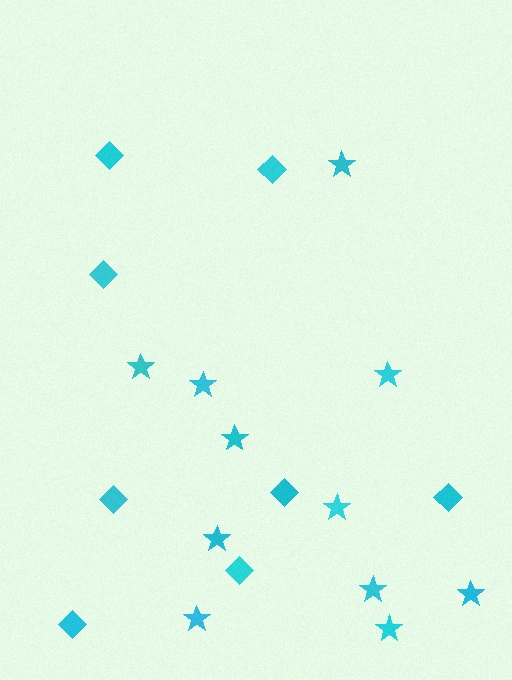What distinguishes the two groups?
There are 2 groups: one group of diamonds (8) and one group of stars (11).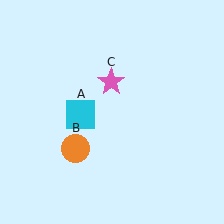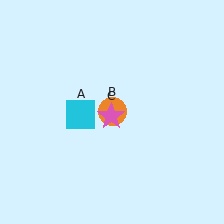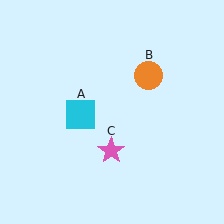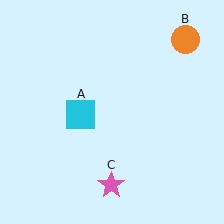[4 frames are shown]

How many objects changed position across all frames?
2 objects changed position: orange circle (object B), pink star (object C).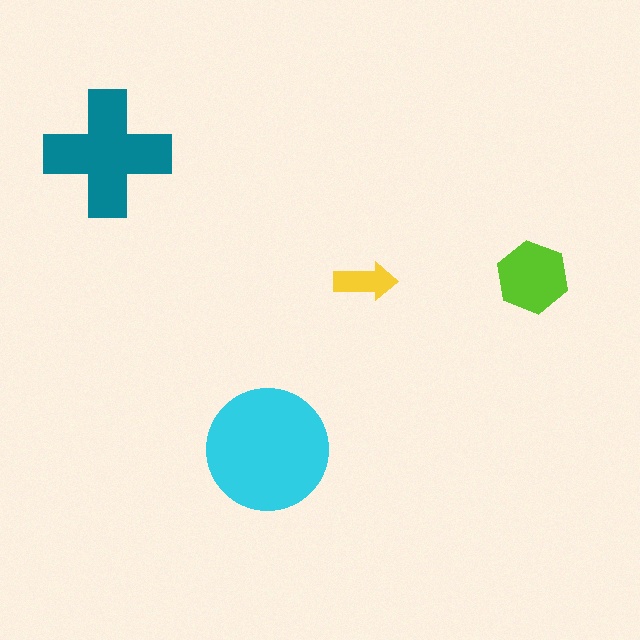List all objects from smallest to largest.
The yellow arrow, the lime hexagon, the teal cross, the cyan circle.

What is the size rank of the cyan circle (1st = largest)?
1st.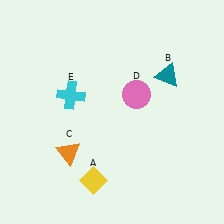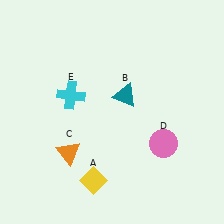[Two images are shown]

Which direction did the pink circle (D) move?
The pink circle (D) moved down.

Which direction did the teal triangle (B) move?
The teal triangle (B) moved left.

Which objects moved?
The objects that moved are: the teal triangle (B), the pink circle (D).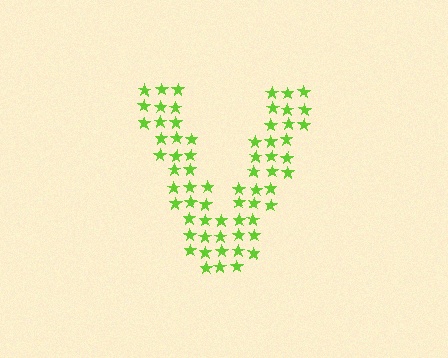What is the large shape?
The large shape is the letter V.